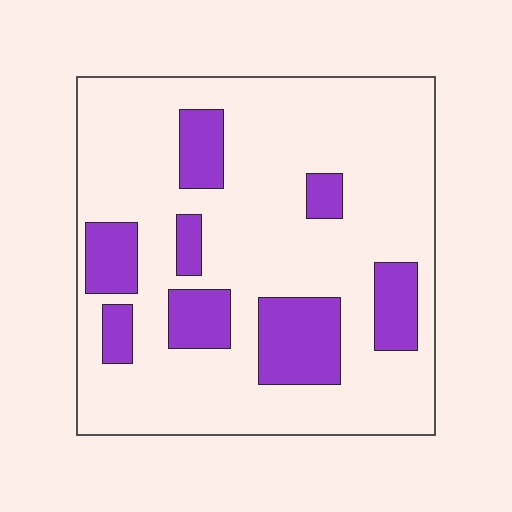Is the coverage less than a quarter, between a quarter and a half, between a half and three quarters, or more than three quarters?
Less than a quarter.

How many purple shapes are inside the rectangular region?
8.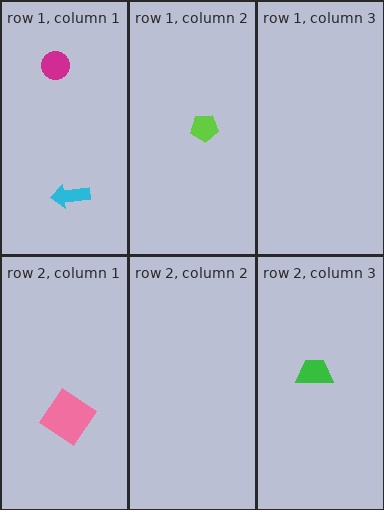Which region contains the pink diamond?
The row 2, column 1 region.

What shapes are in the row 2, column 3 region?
The green trapezoid.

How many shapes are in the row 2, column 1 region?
1.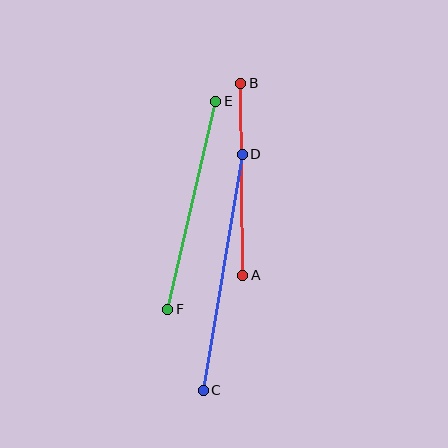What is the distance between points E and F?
The distance is approximately 214 pixels.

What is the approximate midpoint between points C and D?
The midpoint is at approximately (223, 272) pixels.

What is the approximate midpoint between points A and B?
The midpoint is at approximately (242, 179) pixels.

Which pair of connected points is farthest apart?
Points C and D are farthest apart.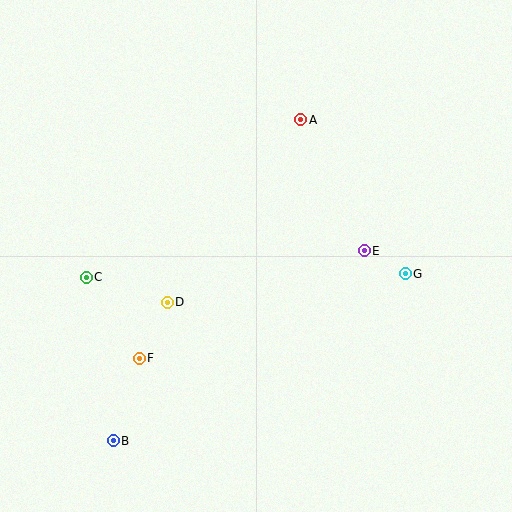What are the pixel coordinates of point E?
Point E is at (364, 251).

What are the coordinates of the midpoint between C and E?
The midpoint between C and E is at (225, 264).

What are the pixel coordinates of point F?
Point F is at (139, 358).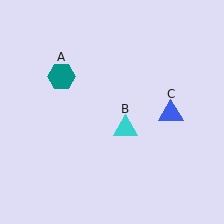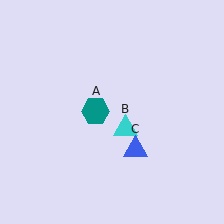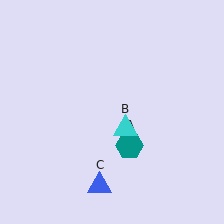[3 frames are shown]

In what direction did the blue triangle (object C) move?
The blue triangle (object C) moved down and to the left.